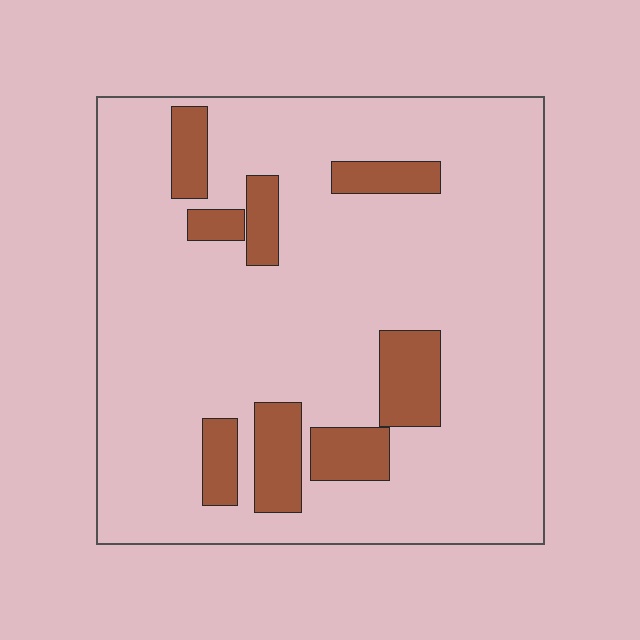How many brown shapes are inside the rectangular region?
8.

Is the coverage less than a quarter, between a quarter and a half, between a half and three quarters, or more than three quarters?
Less than a quarter.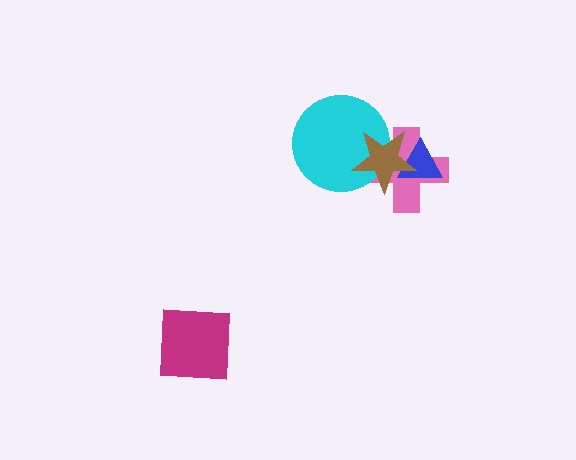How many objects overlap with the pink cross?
3 objects overlap with the pink cross.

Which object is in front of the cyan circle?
The brown star is in front of the cyan circle.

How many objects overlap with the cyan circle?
2 objects overlap with the cyan circle.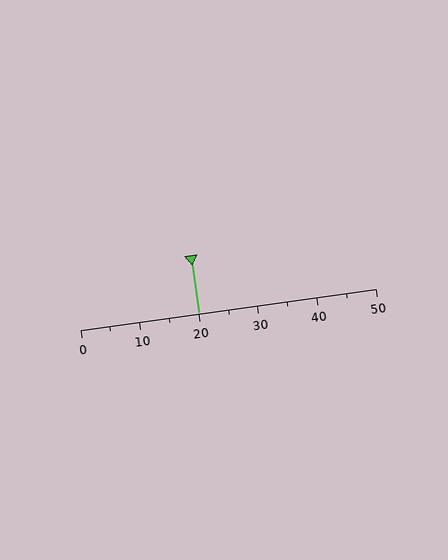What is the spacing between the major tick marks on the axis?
The major ticks are spaced 10 apart.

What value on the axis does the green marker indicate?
The marker indicates approximately 20.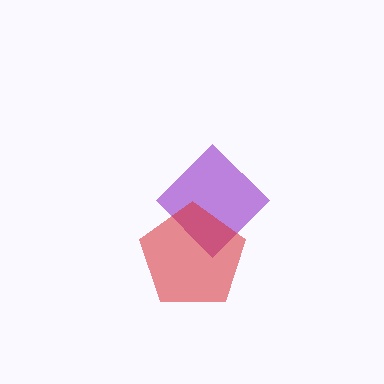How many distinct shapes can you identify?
There are 2 distinct shapes: a purple diamond, a red pentagon.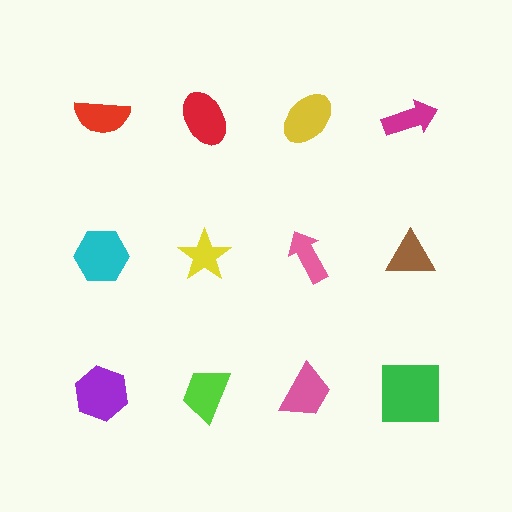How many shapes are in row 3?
4 shapes.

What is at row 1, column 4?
A magenta arrow.